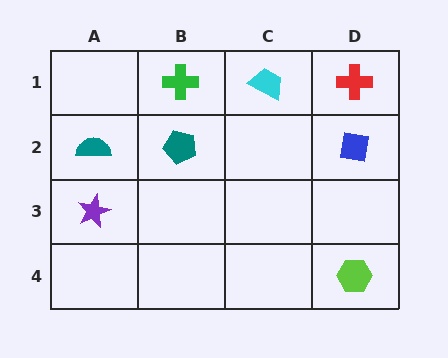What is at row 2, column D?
A blue square.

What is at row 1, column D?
A red cross.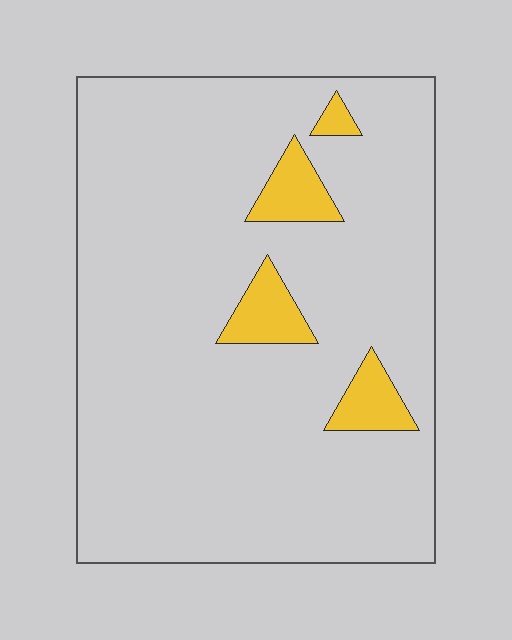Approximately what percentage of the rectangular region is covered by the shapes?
Approximately 10%.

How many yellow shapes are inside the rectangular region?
4.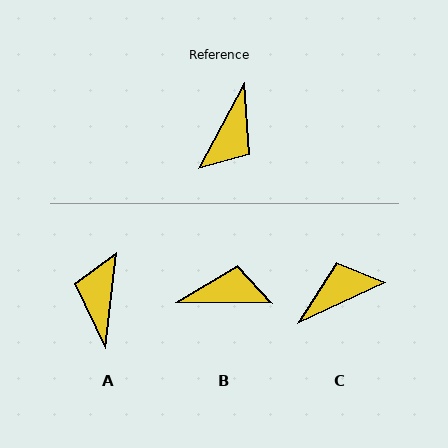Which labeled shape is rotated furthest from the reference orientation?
A, about 158 degrees away.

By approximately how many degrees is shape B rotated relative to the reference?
Approximately 118 degrees counter-clockwise.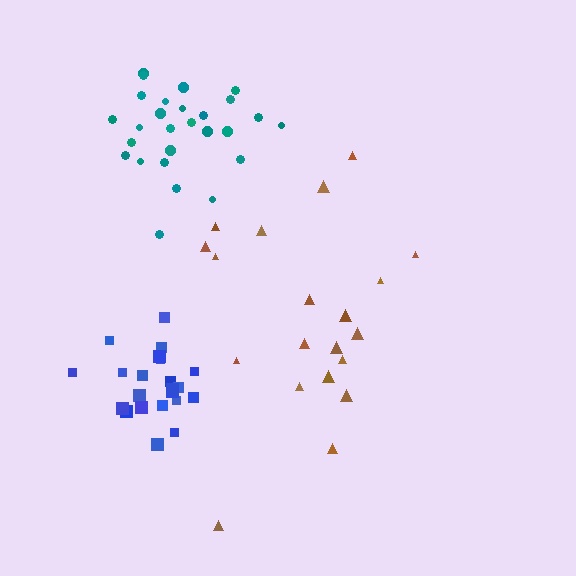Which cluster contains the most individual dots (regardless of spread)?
Teal (27).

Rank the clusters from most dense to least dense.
blue, teal, brown.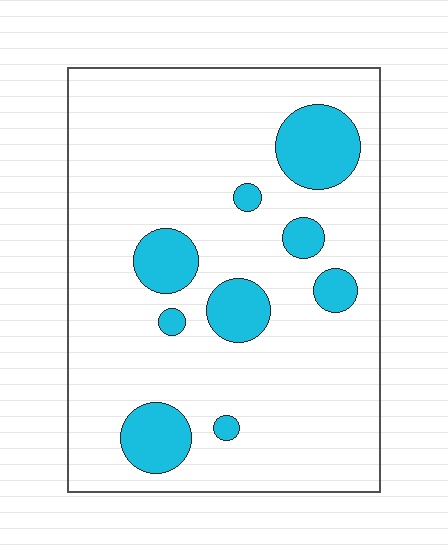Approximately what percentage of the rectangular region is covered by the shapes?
Approximately 15%.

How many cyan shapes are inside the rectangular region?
9.